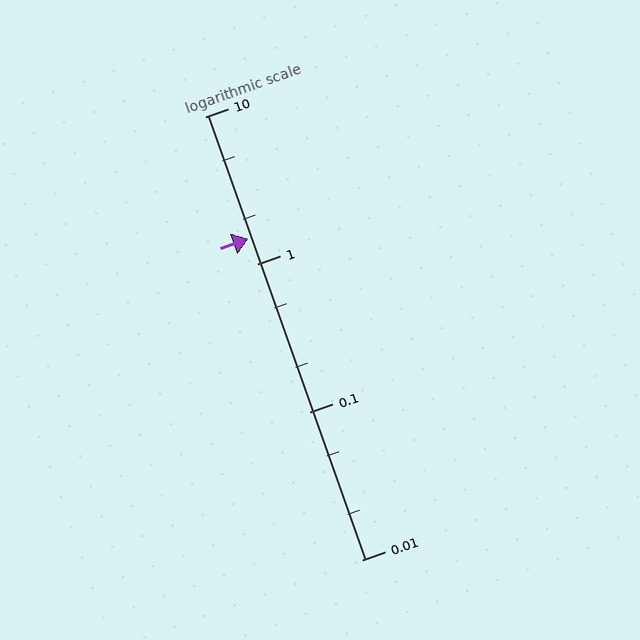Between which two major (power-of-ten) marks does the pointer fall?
The pointer is between 1 and 10.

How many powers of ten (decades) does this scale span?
The scale spans 3 decades, from 0.01 to 10.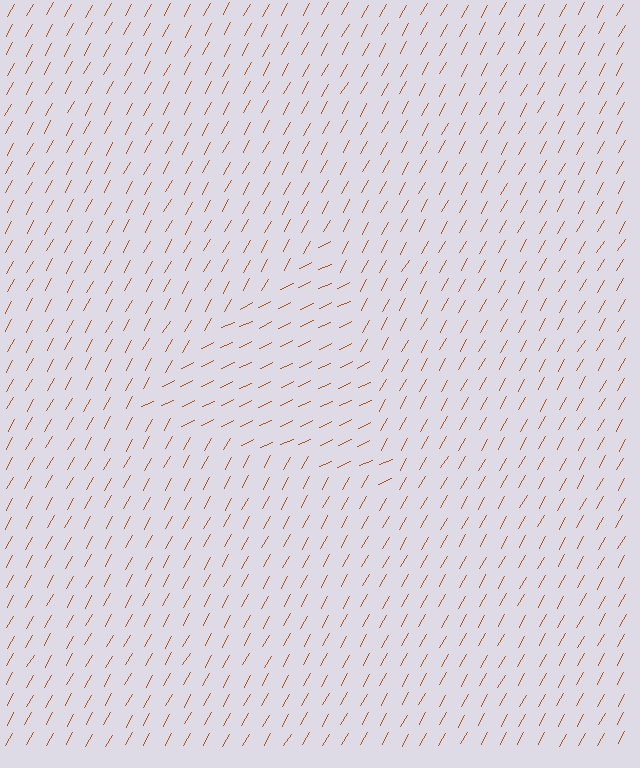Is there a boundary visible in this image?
Yes, there is a texture boundary formed by a change in line orientation.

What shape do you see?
I see a triangle.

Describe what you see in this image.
The image is filled with small brown line segments. A triangle region in the image has lines oriented differently from the surrounding lines, creating a visible texture boundary.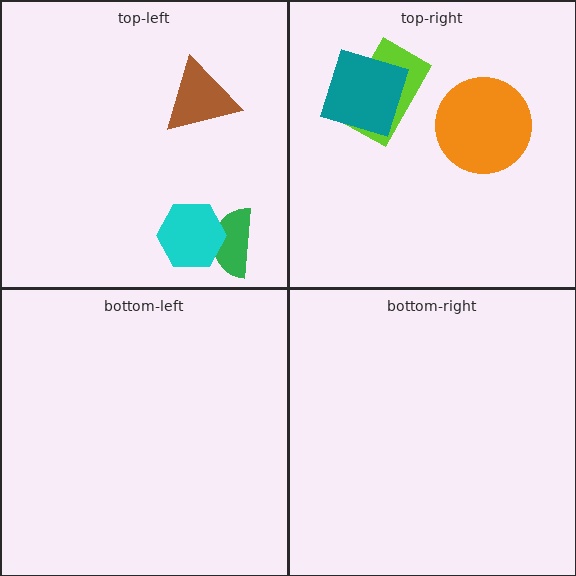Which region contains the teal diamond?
The top-right region.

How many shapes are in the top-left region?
3.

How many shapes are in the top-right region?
3.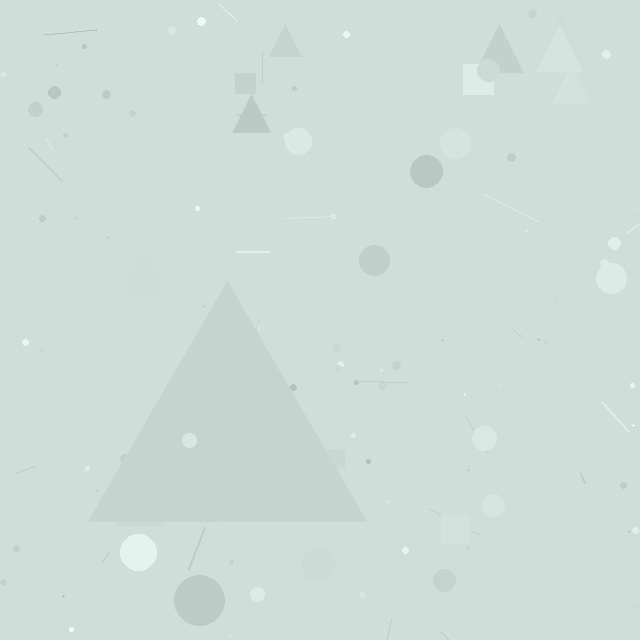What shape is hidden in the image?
A triangle is hidden in the image.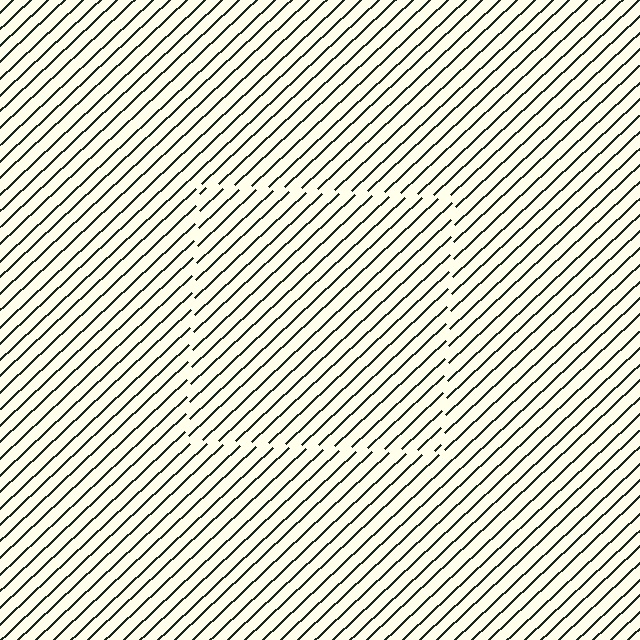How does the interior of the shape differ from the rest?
The interior of the shape contains the same grating, shifted by half a period — the contour is defined by the phase discontinuity where line-ends from the inner and outer gratings abut.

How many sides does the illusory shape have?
4 sides — the line-ends trace a square.